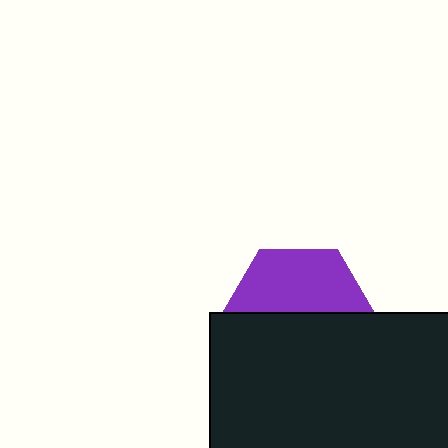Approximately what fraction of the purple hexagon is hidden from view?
Roughly 55% of the purple hexagon is hidden behind the black rectangle.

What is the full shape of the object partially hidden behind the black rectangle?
The partially hidden object is a purple hexagon.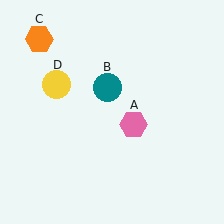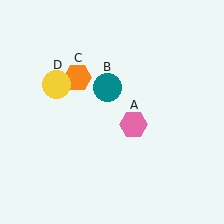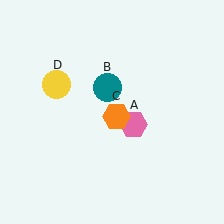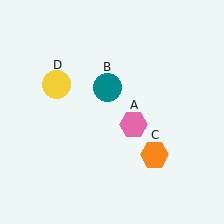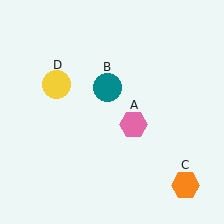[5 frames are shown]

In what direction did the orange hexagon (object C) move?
The orange hexagon (object C) moved down and to the right.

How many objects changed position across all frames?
1 object changed position: orange hexagon (object C).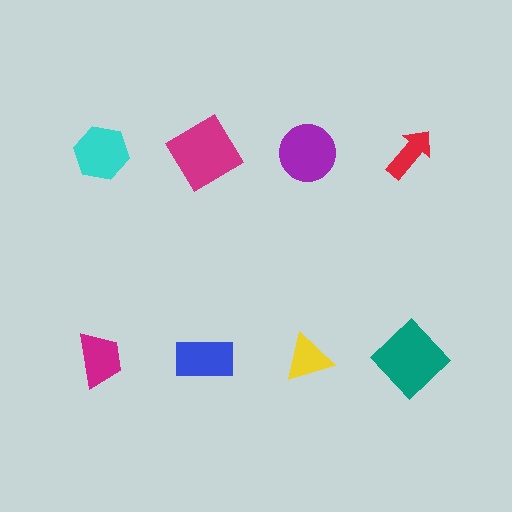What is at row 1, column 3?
A purple circle.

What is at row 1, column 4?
A red arrow.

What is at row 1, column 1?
A cyan hexagon.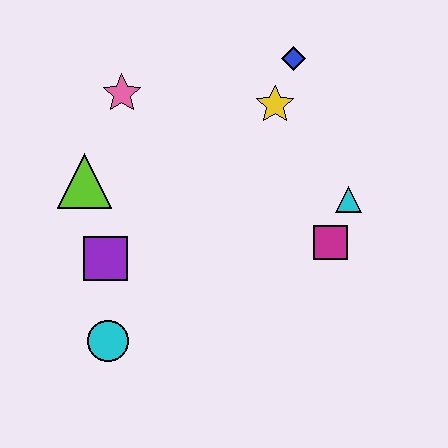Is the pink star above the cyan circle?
Yes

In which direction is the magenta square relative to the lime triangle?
The magenta square is to the right of the lime triangle.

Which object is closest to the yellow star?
The blue diamond is closest to the yellow star.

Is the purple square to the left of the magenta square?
Yes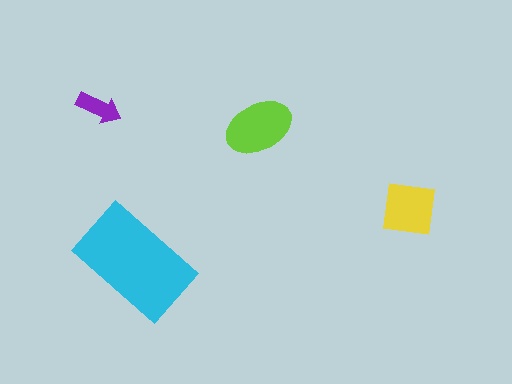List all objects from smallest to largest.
The purple arrow, the yellow square, the lime ellipse, the cyan rectangle.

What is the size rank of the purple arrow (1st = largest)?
4th.